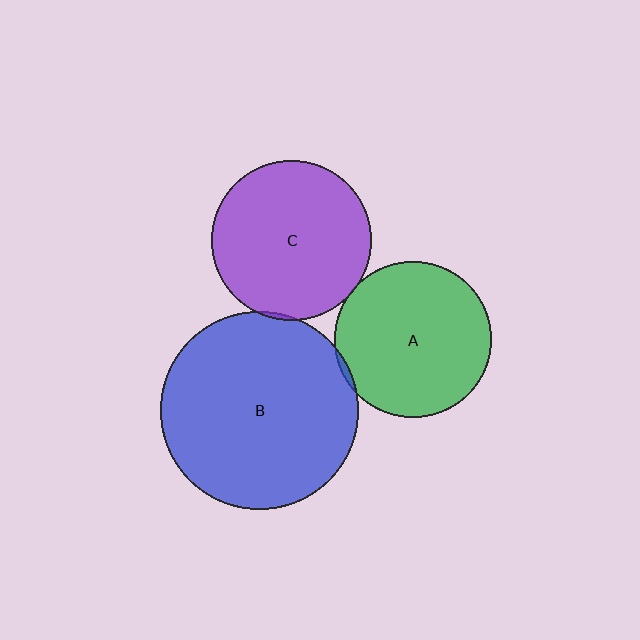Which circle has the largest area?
Circle B (blue).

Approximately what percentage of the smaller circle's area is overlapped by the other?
Approximately 5%.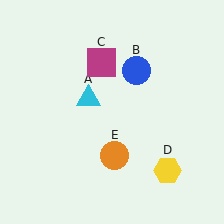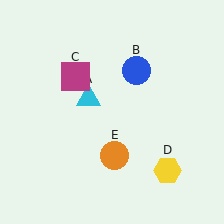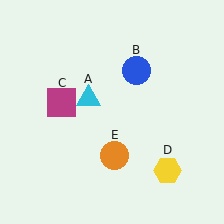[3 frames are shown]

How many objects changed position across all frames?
1 object changed position: magenta square (object C).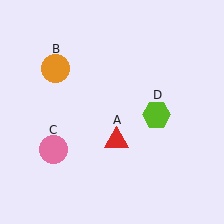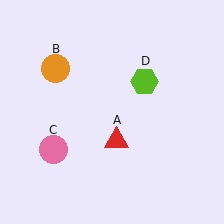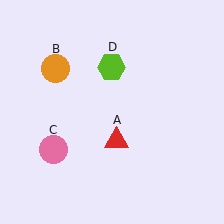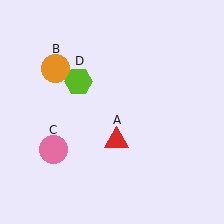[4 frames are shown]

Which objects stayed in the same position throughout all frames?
Red triangle (object A) and orange circle (object B) and pink circle (object C) remained stationary.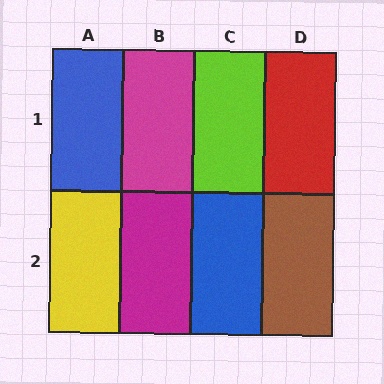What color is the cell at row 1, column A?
Blue.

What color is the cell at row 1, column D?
Red.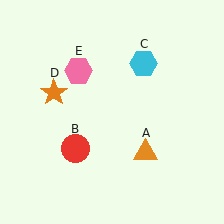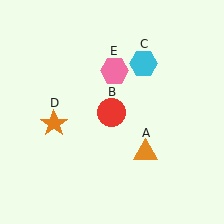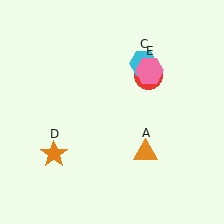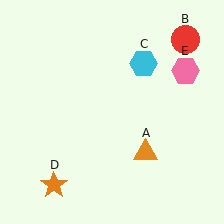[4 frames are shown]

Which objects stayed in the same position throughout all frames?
Orange triangle (object A) and cyan hexagon (object C) remained stationary.